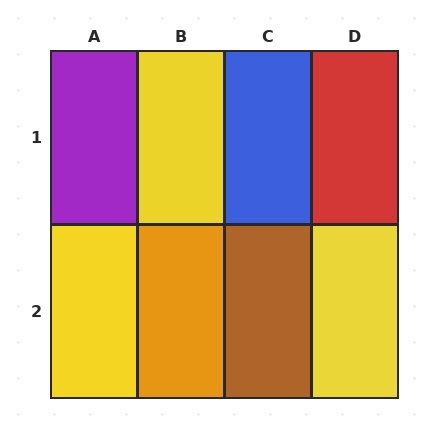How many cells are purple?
1 cell is purple.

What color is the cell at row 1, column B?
Yellow.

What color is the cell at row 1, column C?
Blue.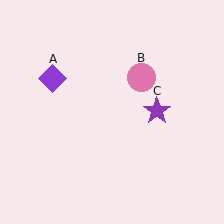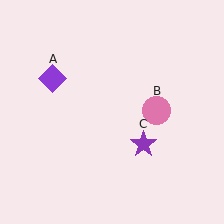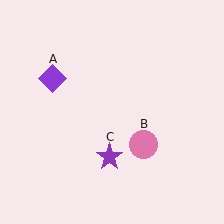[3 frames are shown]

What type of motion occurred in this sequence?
The pink circle (object B), purple star (object C) rotated clockwise around the center of the scene.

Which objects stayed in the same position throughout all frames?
Purple diamond (object A) remained stationary.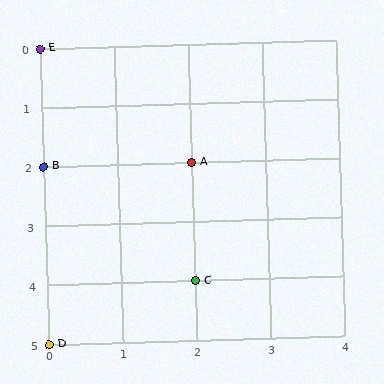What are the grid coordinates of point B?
Point B is at grid coordinates (0, 2).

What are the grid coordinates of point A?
Point A is at grid coordinates (2, 2).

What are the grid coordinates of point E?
Point E is at grid coordinates (0, 0).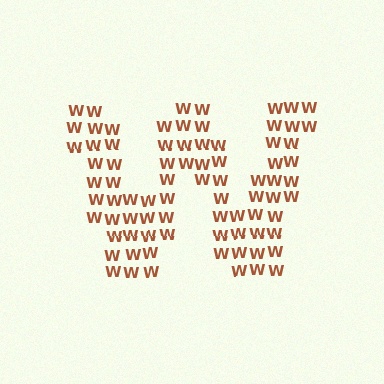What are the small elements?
The small elements are letter W's.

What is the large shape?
The large shape is the letter W.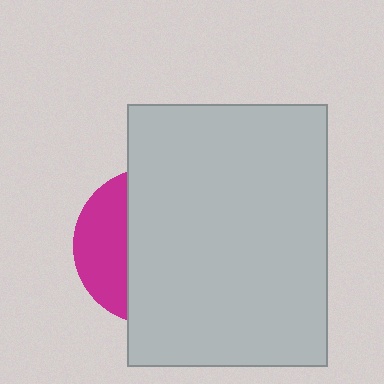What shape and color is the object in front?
The object in front is a light gray rectangle.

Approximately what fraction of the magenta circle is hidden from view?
Roughly 69% of the magenta circle is hidden behind the light gray rectangle.